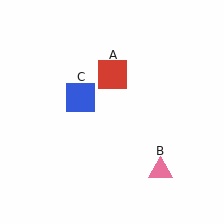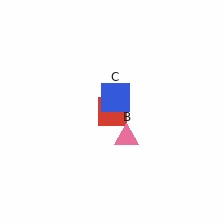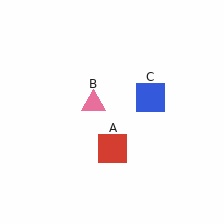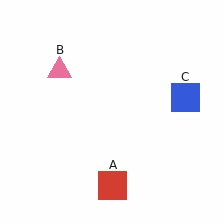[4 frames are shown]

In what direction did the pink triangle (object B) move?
The pink triangle (object B) moved up and to the left.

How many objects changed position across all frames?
3 objects changed position: red square (object A), pink triangle (object B), blue square (object C).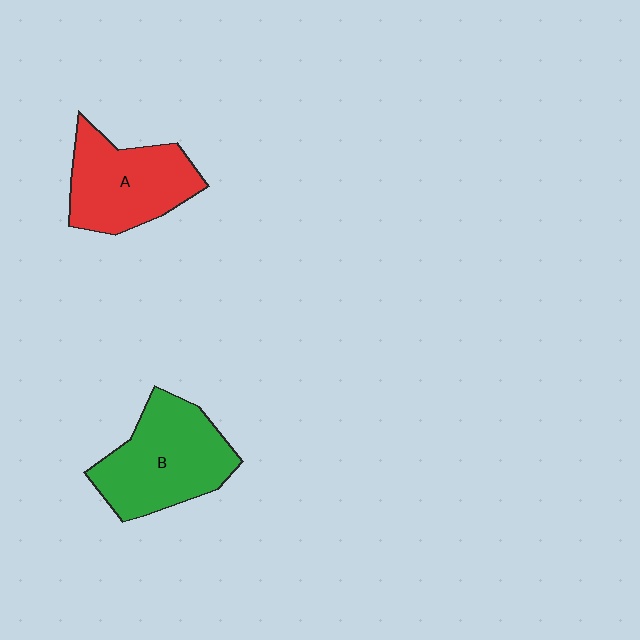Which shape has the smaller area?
Shape A (red).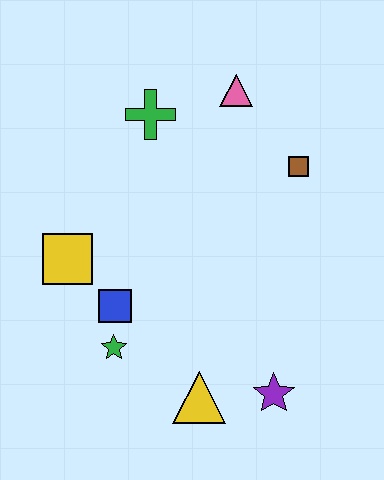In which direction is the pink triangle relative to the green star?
The pink triangle is above the green star.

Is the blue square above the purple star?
Yes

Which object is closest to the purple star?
The yellow triangle is closest to the purple star.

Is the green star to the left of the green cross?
Yes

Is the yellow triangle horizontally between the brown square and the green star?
Yes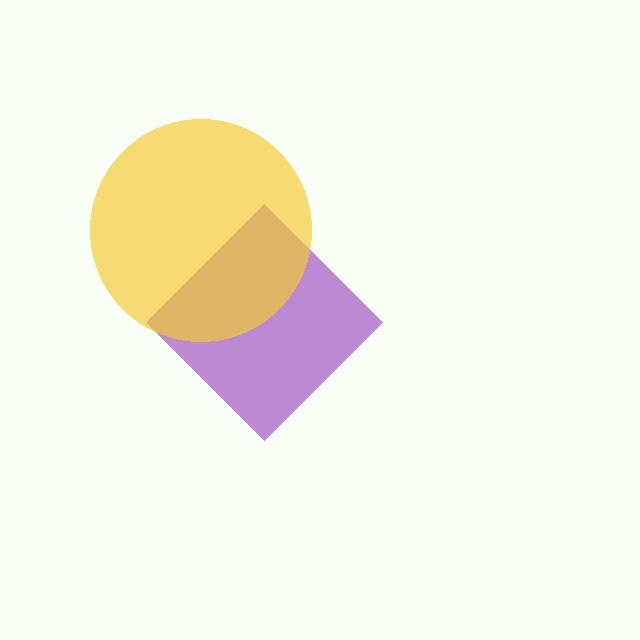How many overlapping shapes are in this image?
There are 2 overlapping shapes in the image.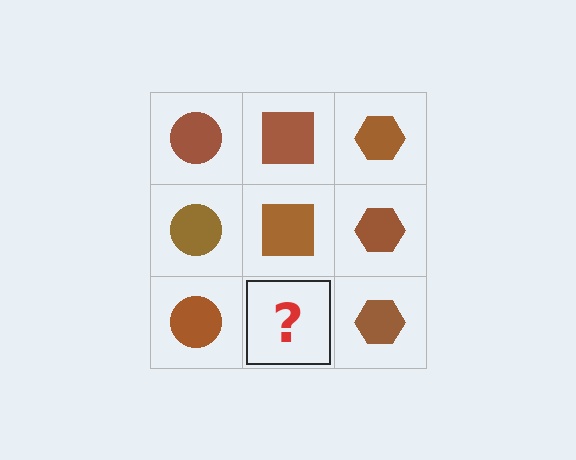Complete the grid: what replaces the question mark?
The question mark should be replaced with a brown square.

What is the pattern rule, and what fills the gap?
The rule is that each column has a consistent shape. The gap should be filled with a brown square.